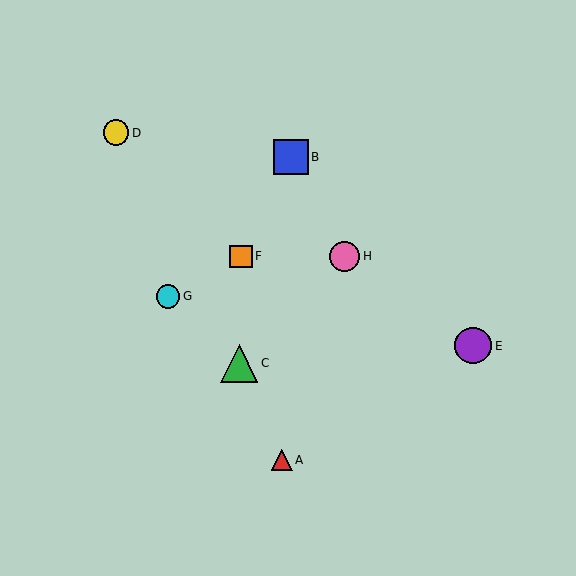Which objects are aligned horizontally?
Objects F, H are aligned horizontally.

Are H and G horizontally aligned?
No, H is at y≈256 and G is at y≈296.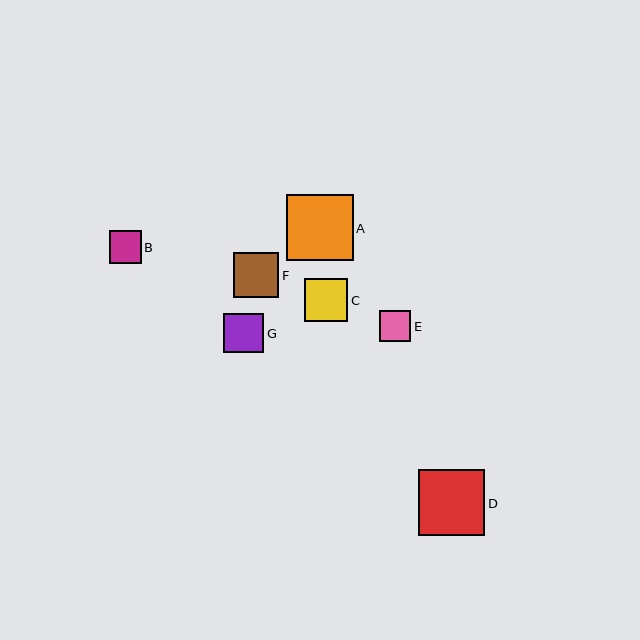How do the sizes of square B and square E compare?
Square B and square E are approximately the same size.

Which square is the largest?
Square A is the largest with a size of approximately 67 pixels.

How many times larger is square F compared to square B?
Square F is approximately 1.4 times the size of square B.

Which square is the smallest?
Square E is the smallest with a size of approximately 31 pixels.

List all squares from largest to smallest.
From largest to smallest: A, D, F, C, G, B, E.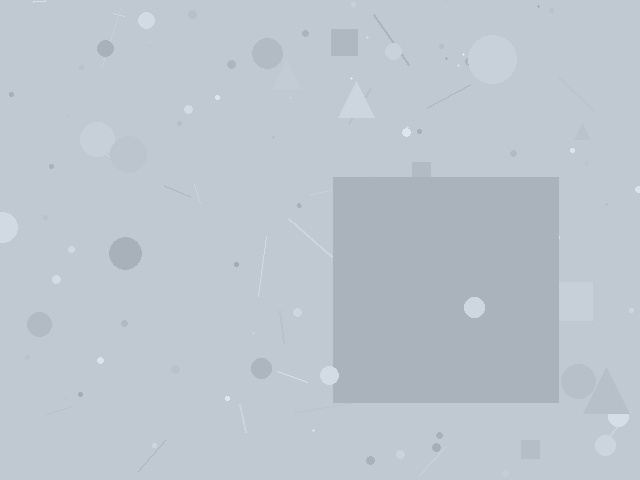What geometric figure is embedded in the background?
A square is embedded in the background.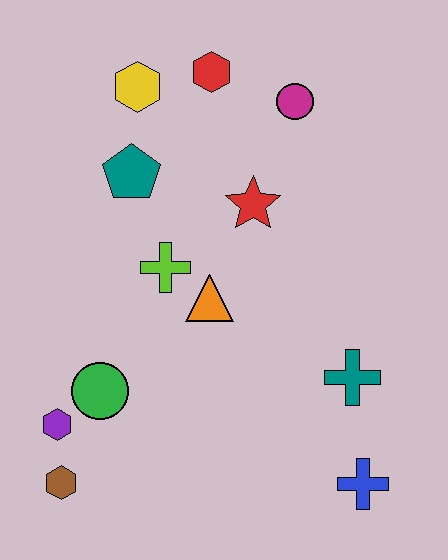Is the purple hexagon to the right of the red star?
No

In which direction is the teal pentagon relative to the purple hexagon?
The teal pentagon is above the purple hexagon.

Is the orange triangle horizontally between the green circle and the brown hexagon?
No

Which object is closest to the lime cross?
The orange triangle is closest to the lime cross.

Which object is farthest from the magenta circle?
The brown hexagon is farthest from the magenta circle.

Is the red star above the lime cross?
Yes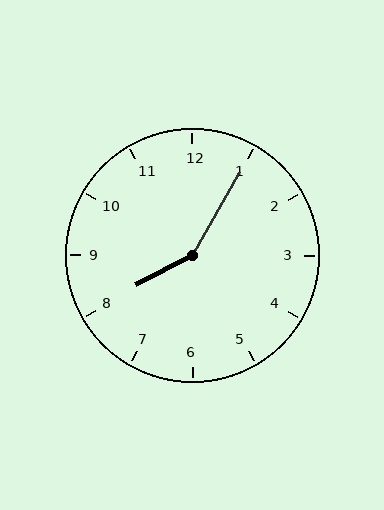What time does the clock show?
8:05.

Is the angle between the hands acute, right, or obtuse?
It is obtuse.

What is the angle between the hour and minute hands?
Approximately 148 degrees.